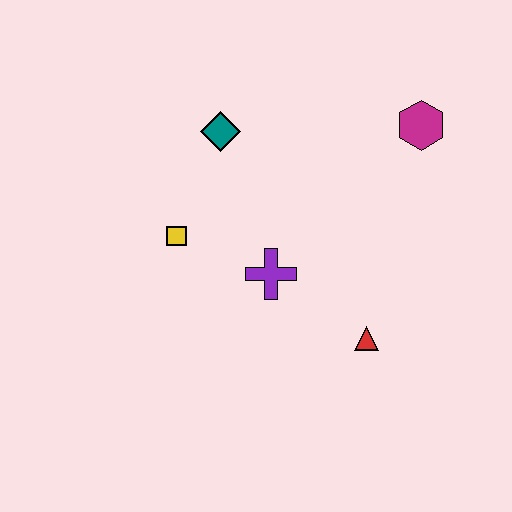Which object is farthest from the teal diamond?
The red triangle is farthest from the teal diamond.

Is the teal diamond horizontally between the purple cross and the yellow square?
Yes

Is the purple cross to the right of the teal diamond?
Yes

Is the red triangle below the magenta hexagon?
Yes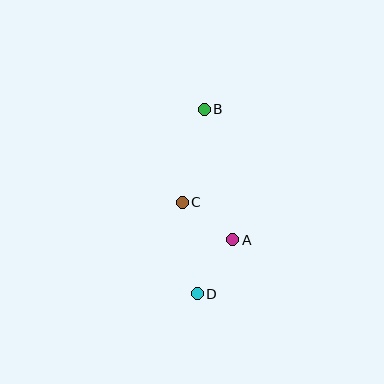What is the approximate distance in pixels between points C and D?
The distance between C and D is approximately 93 pixels.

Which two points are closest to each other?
Points A and C are closest to each other.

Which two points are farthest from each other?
Points B and D are farthest from each other.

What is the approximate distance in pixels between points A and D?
The distance between A and D is approximately 65 pixels.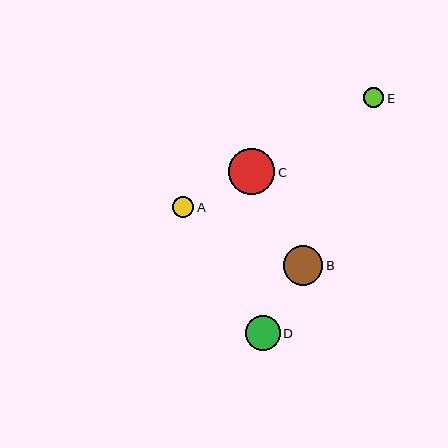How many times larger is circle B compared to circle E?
Circle B is approximately 2.0 times the size of circle E.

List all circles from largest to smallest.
From largest to smallest: C, B, D, A, E.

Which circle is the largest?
Circle C is the largest with a size of approximately 46 pixels.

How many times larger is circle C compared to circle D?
Circle C is approximately 1.3 times the size of circle D.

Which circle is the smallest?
Circle E is the smallest with a size of approximately 20 pixels.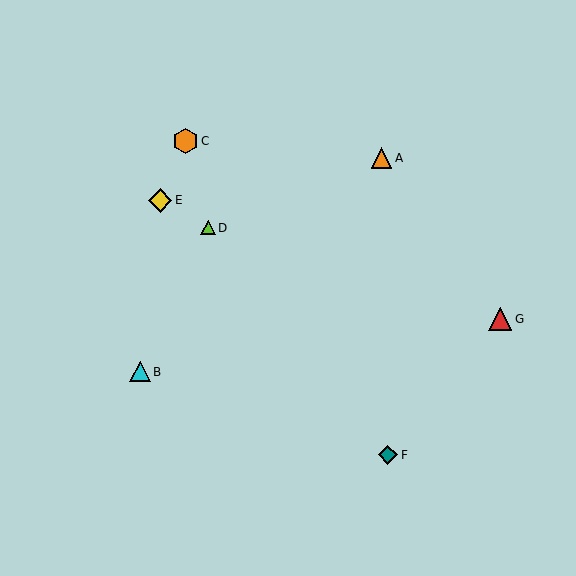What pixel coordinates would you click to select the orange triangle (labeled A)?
Click at (381, 158) to select the orange triangle A.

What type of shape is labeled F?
Shape F is a teal diamond.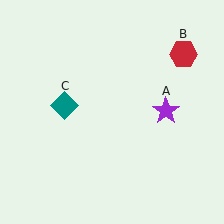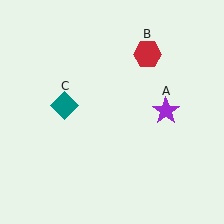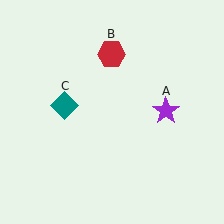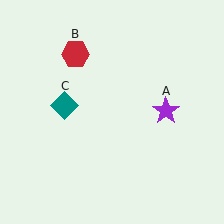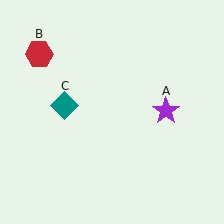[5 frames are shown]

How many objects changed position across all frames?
1 object changed position: red hexagon (object B).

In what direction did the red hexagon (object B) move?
The red hexagon (object B) moved left.